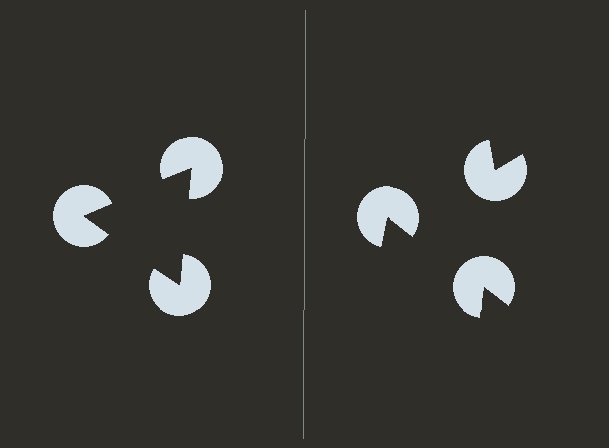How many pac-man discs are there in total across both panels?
6 — 3 on each side.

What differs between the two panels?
The pac-man discs are positioned identically on both sides; only the wedge orientations differ. On the left they align to a triangle; on the right they are misaligned.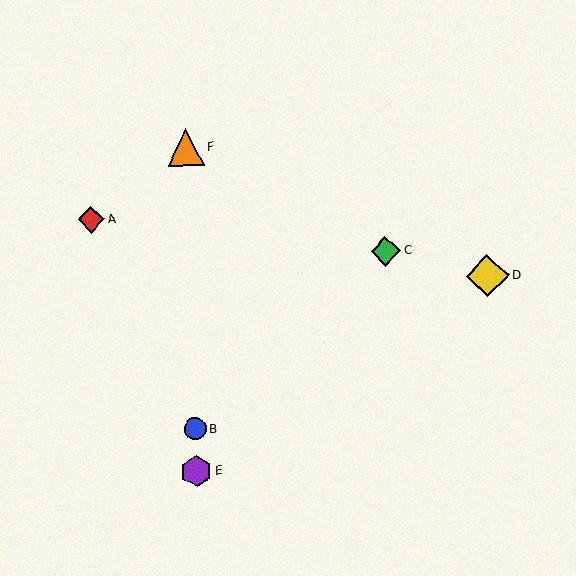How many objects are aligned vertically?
3 objects (B, E, F) are aligned vertically.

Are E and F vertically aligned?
Yes, both are at x≈196.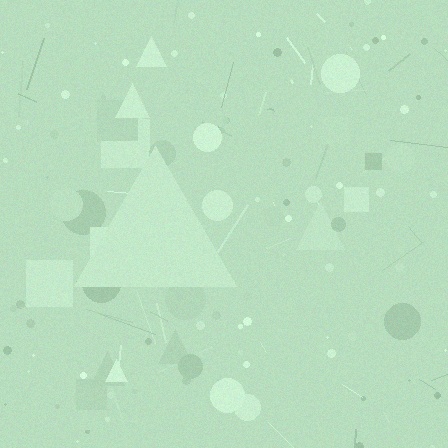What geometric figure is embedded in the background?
A triangle is embedded in the background.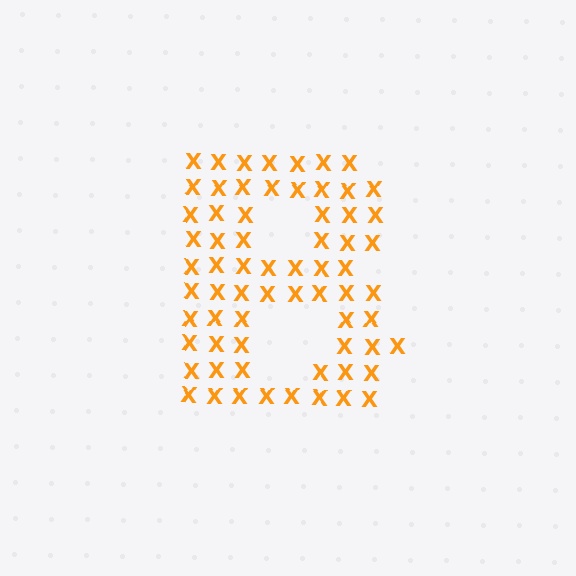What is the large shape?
The large shape is the letter B.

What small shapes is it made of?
It is made of small letter X's.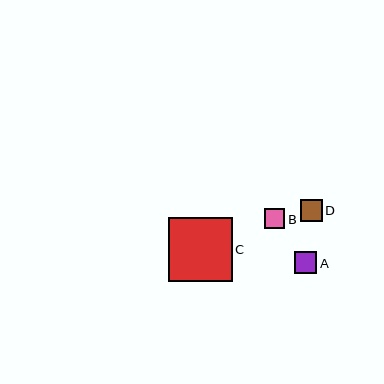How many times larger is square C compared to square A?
Square C is approximately 2.9 times the size of square A.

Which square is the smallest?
Square B is the smallest with a size of approximately 20 pixels.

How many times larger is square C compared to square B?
Square C is approximately 3.1 times the size of square B.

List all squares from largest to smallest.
From largest to smallest: C, A, D, B.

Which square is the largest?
Square C is the largest with a size of approximately 64 pixels.